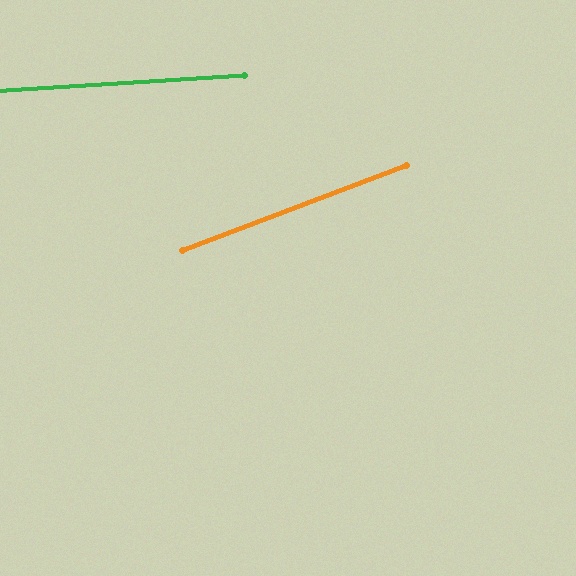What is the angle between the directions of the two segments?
Approximately 17 degrees.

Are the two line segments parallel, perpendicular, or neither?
Neither parallel nor perpendicular — they differ by about 17°.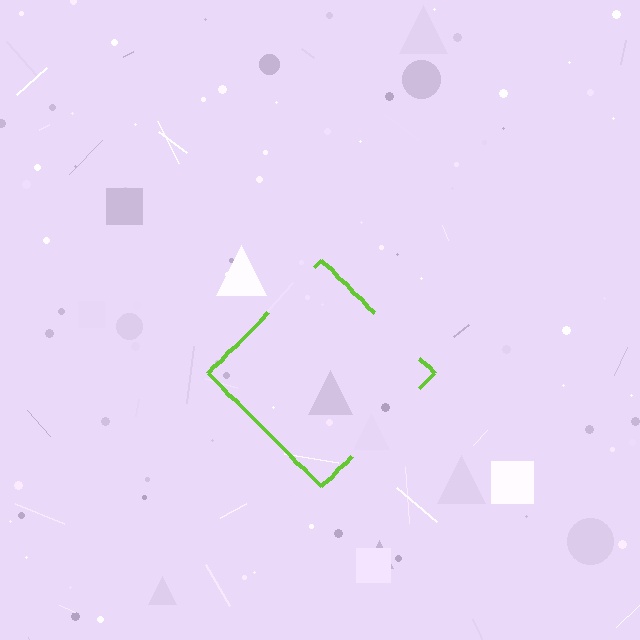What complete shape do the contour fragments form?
The contour fragments form a diamond.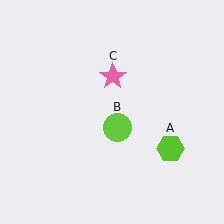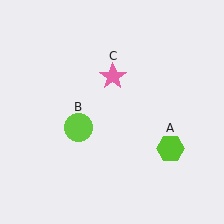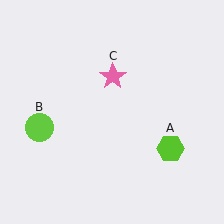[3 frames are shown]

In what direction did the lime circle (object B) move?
The lime circle (object B) moved left.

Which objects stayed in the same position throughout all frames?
Lime hexagon (object A) and pink star (object C) remained stationary.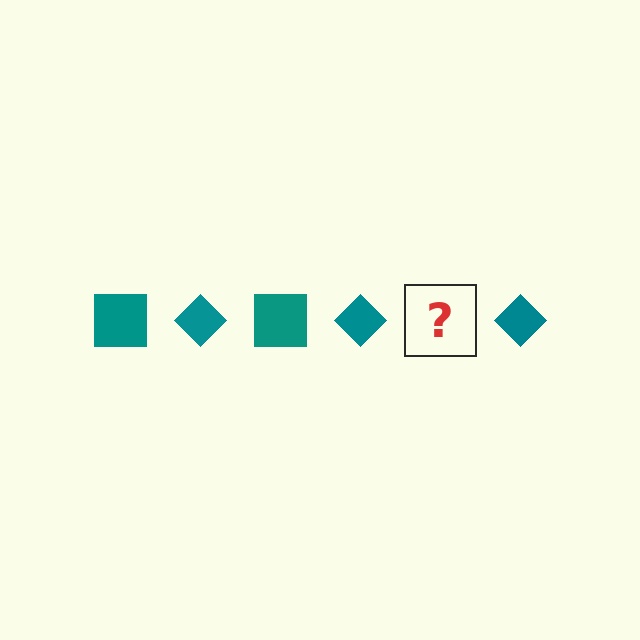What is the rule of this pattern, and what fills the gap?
The rule is that the pattern cycles through square, diamond shapes in teal. The gap should be filled with a teal square.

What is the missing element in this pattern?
The missing element is a teal square.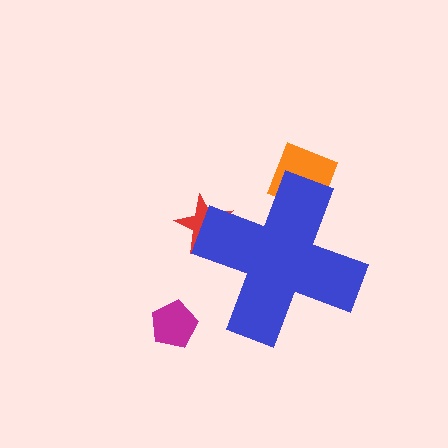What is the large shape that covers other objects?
A blue cross.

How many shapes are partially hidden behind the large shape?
2 shapes are partially hidden.